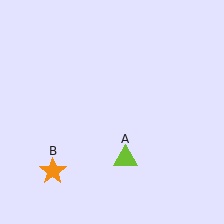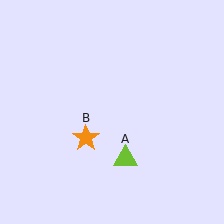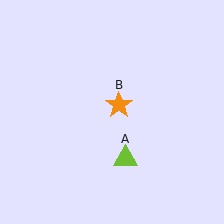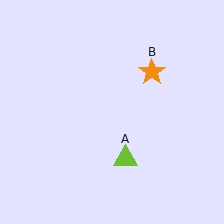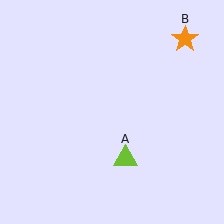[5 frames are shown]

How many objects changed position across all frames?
1 object changed position: orange star (object B).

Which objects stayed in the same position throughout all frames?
Lime triangle (object A) remained stationary.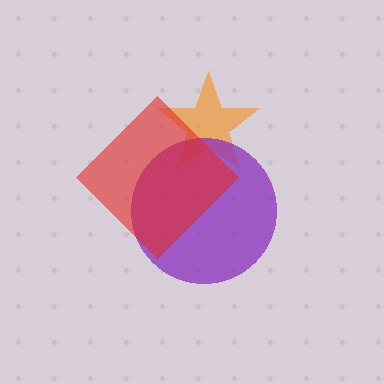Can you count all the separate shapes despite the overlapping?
Yes, there are 3 separate shapes.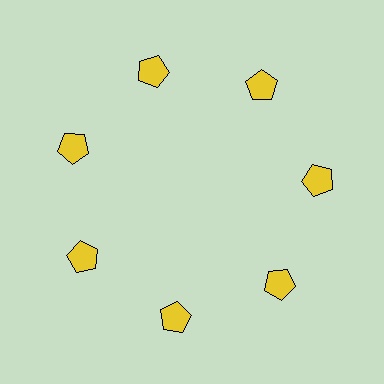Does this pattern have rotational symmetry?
Yes, this pattern has 7-fold rotational symmetry. It looks the same after rotating 51 degrees around the center.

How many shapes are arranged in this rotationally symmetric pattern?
There are 7 shapes, arranged in 7 groups of 1.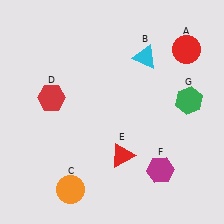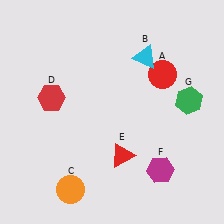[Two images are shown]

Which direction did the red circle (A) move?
The red circle (A) moved down.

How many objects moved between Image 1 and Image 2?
1 object moved between the two images.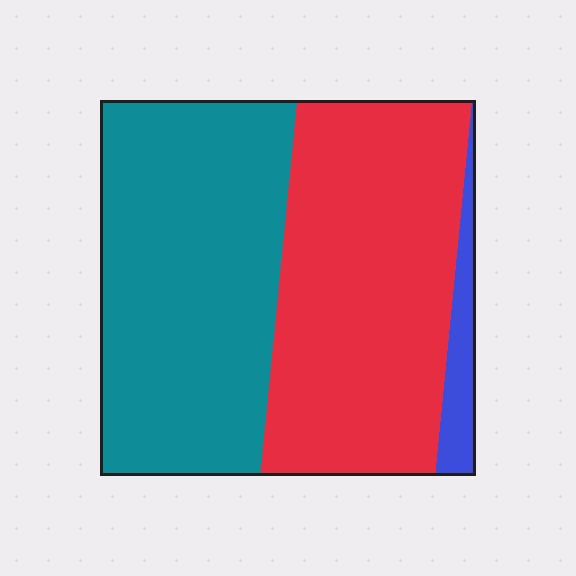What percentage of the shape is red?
Red takes up about one half (1/2) of the shape.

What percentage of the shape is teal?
Teal covers 48% of the shape.